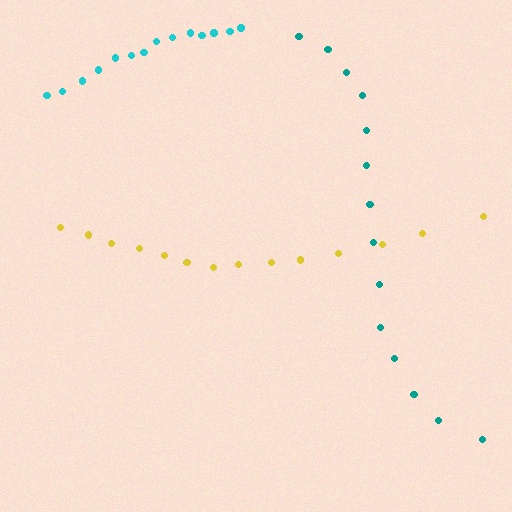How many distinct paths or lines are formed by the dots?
There are 3 distinct paths.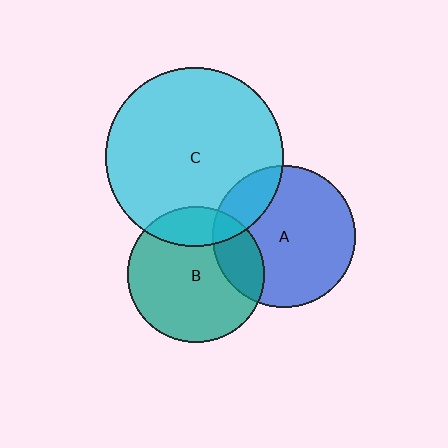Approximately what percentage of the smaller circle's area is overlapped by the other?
Approximately 20%.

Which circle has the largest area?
Circle C (cyan).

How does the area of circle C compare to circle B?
Approximately 1.7 times.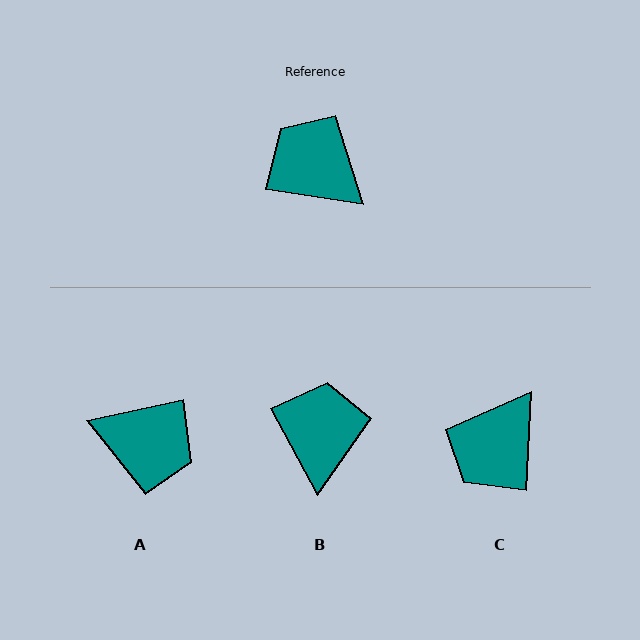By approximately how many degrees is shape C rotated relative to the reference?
Approximately 96 degrees counter-clockwise.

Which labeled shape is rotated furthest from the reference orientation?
A, about 159 degrees away.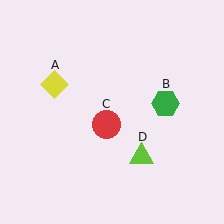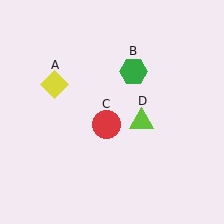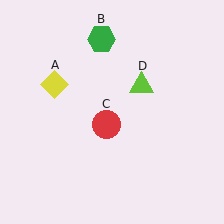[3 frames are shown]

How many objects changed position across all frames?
2 objects changed position: green hexagon (object B), lime triangle (object D).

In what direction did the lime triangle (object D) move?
The lime triangle (object D) moved up.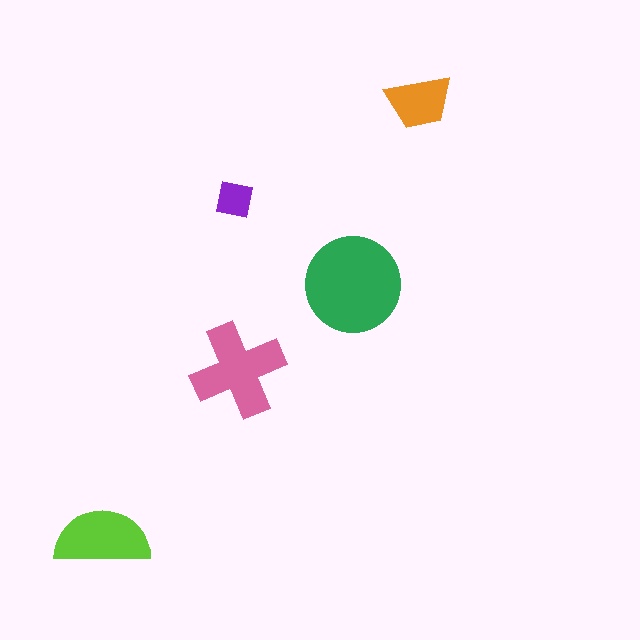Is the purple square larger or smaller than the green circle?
Smaller.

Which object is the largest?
The green circle.